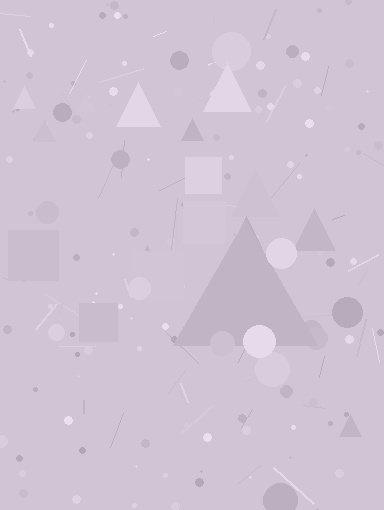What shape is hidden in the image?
A triangle is hidden in the image.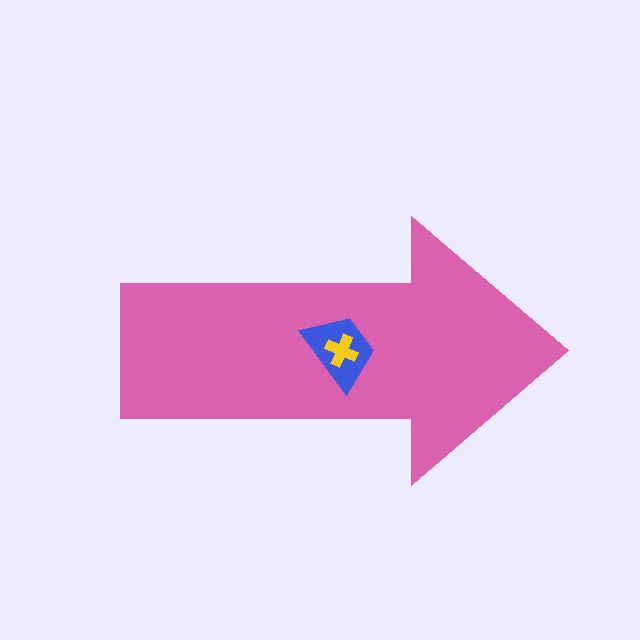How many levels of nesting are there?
3.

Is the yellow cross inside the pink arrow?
Yes.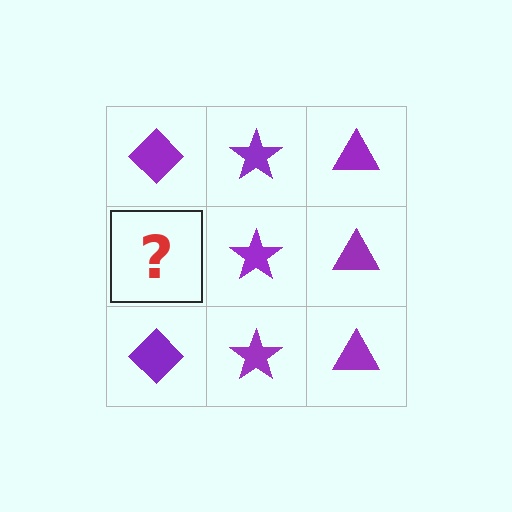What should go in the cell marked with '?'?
The missing cell should contain a purple diamond.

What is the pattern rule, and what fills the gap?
The rule is that each column has a consistent shape. The gap should be filled with a purple diamond.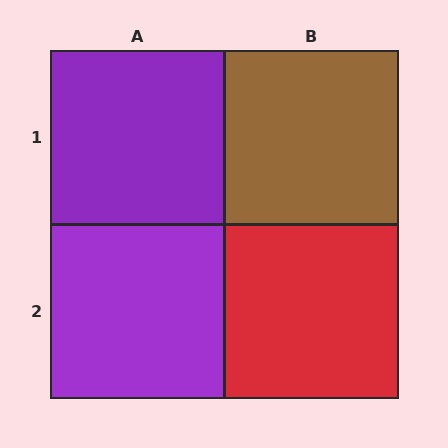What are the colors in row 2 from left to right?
Purple, red.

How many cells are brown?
1 cell is brown.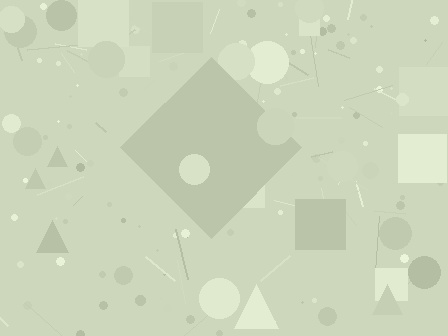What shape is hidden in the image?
A diamond is hidden in the image.